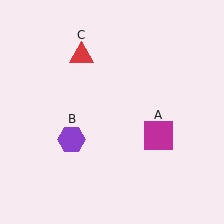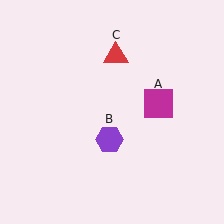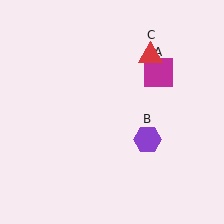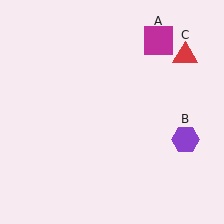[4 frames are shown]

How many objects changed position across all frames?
3 objects changed position: magenta square (object A), purple hexagon (object B), red triangle (object C).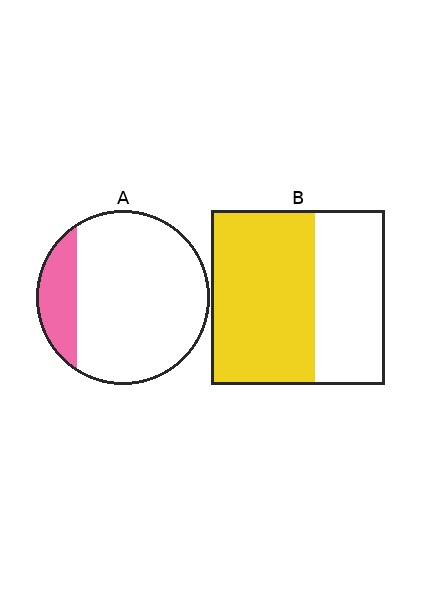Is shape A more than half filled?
No.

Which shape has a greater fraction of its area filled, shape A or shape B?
Shape B.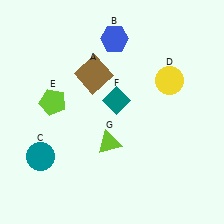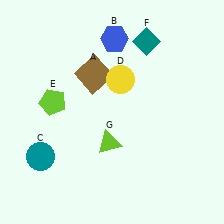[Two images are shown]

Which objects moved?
The objects that moved are: the yellow circle (D), the teal diamond (F).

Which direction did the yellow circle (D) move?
The yellow circle (D) moved left.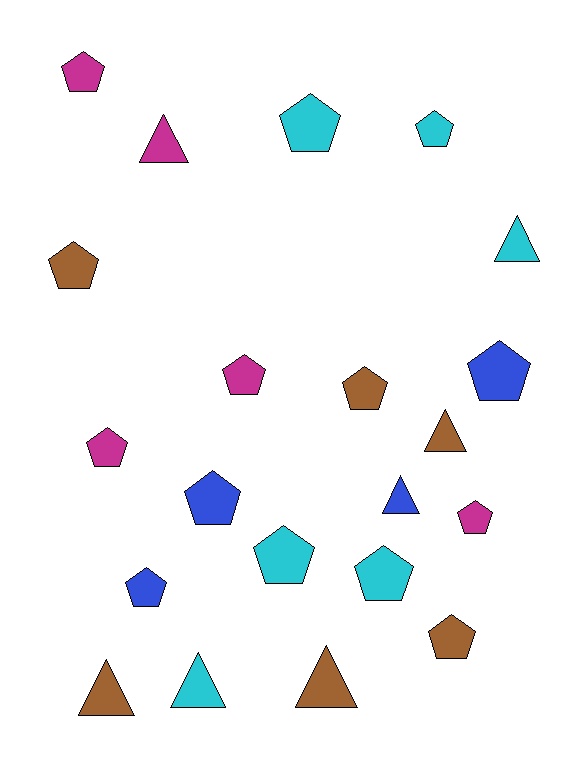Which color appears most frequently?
Brown, with 6 objects.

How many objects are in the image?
There are 21 objects.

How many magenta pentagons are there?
There are 4 magenta pentagons.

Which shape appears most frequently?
Pentagon, with 14 objects.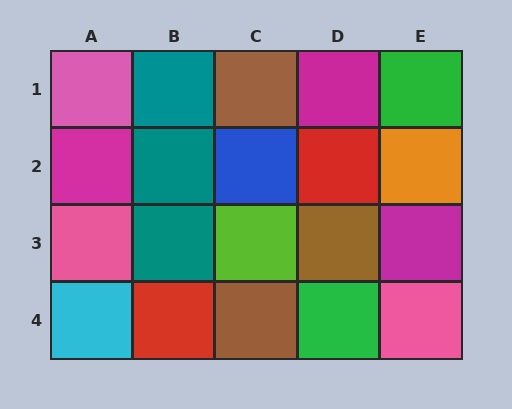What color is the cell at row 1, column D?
Magenta.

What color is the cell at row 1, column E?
Green.